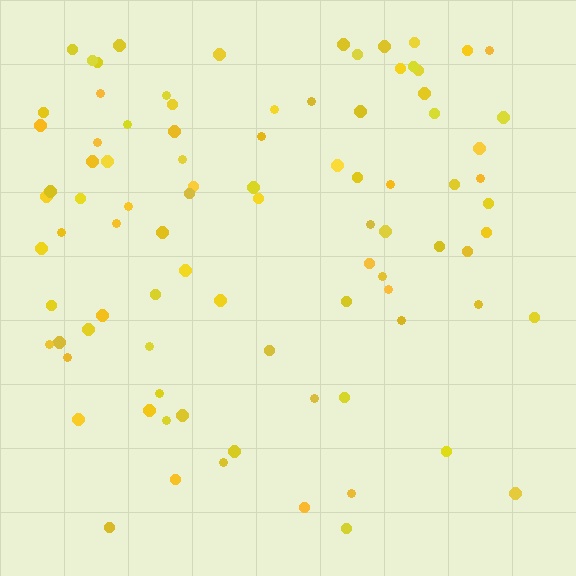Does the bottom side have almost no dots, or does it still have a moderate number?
Still a moderate number, just noticeably fewer than the top.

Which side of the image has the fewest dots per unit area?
The bottom.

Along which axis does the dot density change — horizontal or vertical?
Vertical.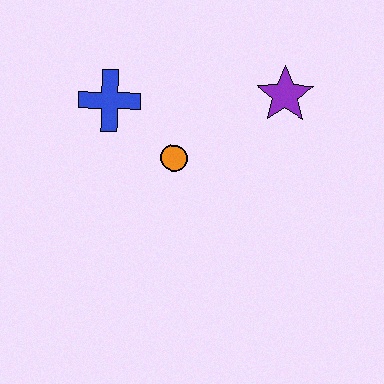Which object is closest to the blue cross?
The orange circle is closest to the blue cross.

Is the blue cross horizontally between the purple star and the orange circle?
No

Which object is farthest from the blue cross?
The purple star is farthest from the blue cross.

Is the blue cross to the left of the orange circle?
Yes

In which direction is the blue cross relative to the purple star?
The blue cross is to the left of the purple star.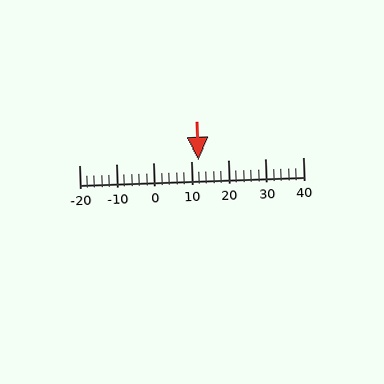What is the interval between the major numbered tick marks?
The major tick marks are spaced 10 units apart.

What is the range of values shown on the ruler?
The ruler shows values from -20 to 40.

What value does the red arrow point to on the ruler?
The red arrow points to approximately 12.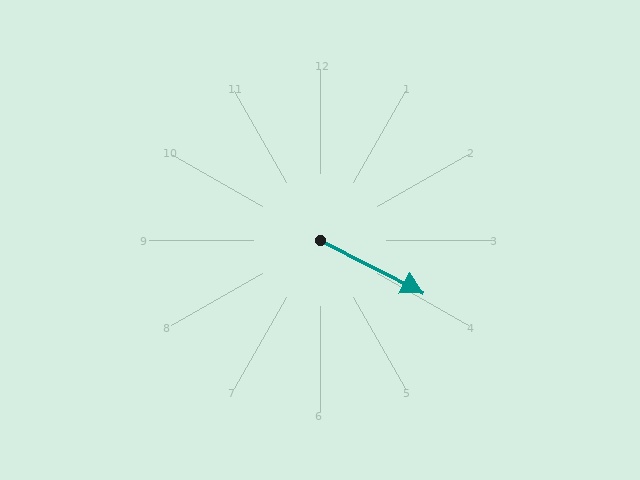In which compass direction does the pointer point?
Southeast.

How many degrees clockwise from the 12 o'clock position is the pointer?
Approximately 117 degrees.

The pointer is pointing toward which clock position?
Roughly 4 o'clock.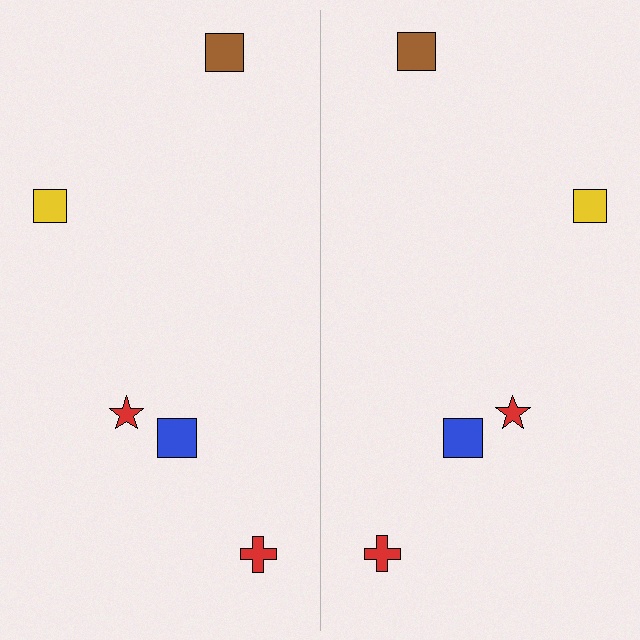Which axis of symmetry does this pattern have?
The pattern has a vertical axis of symmetry running through the center of the image.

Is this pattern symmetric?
Yes, this pattern has bilateral (reflection) symmetry.